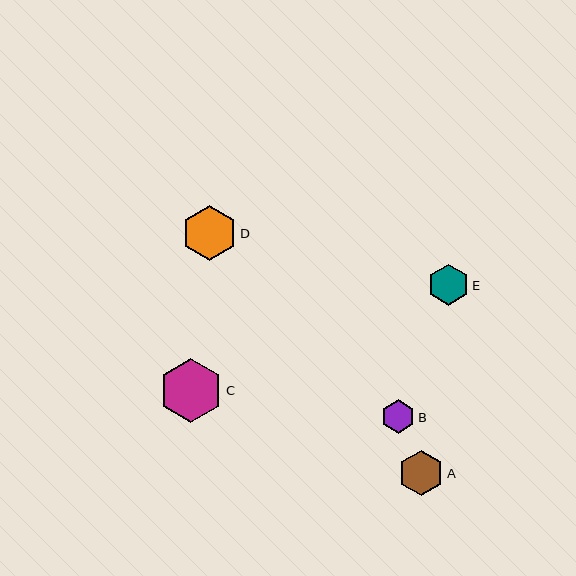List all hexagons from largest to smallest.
From largest to smallest: C, D, A, E, B.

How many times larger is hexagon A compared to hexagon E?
Hexagon A is approximately 1.1 times the size of hexagon E.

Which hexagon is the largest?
Hexagon C is the largest with a size of approximately 64 pixels.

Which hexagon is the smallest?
Hexagon B is the smallest with a size of approximately 34 pixels.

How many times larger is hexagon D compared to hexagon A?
Hexagon D is approximately 1.2 times the size of hexagon A.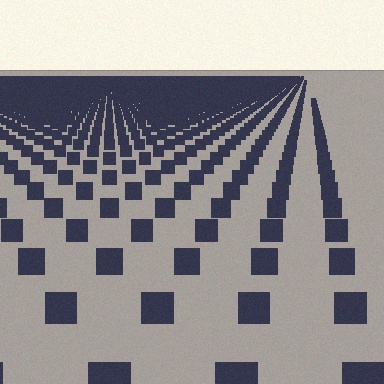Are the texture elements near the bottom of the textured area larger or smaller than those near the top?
Larger. Near the bottom, elements are closer to the viewer and appear at a bigger on-screen size.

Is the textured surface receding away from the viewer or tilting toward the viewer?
The surface is receding away from the viewer. Texture elements get smaller and denser toward the top.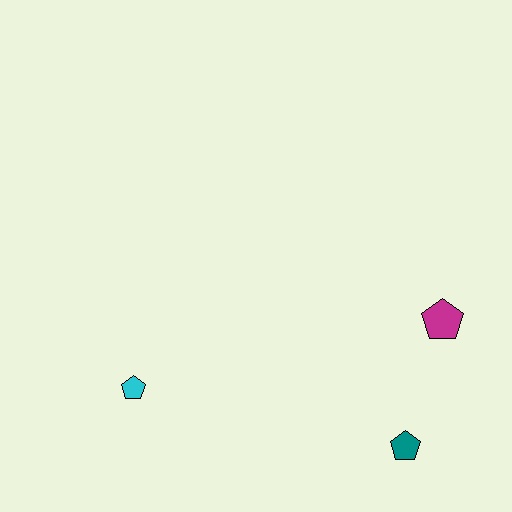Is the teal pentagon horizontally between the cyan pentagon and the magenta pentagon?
Yes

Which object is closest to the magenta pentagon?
The teal pentagon is closest to the magenta pentagon.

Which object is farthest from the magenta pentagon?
The cyan pentagon is farthest from the magenta pentagon.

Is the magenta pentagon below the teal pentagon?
No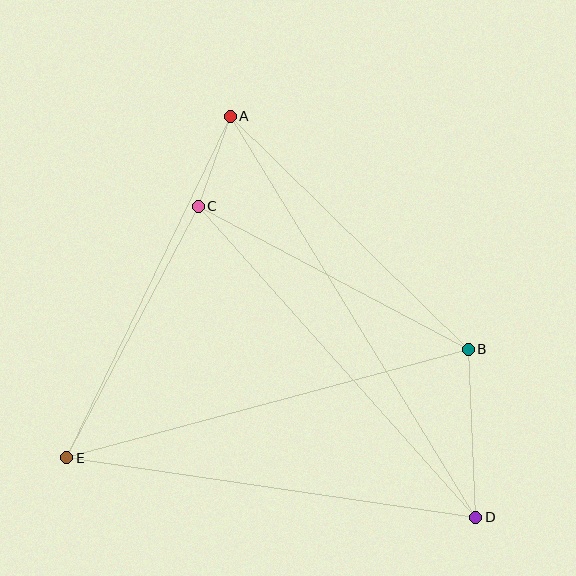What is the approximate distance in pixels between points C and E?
The distance between C and E is approximately 284 pixels.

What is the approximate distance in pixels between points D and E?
The distance between D and E is approximately 413 pixels.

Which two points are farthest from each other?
Points A and D are farthest from each other.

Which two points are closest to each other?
Points A and C are closest to each other.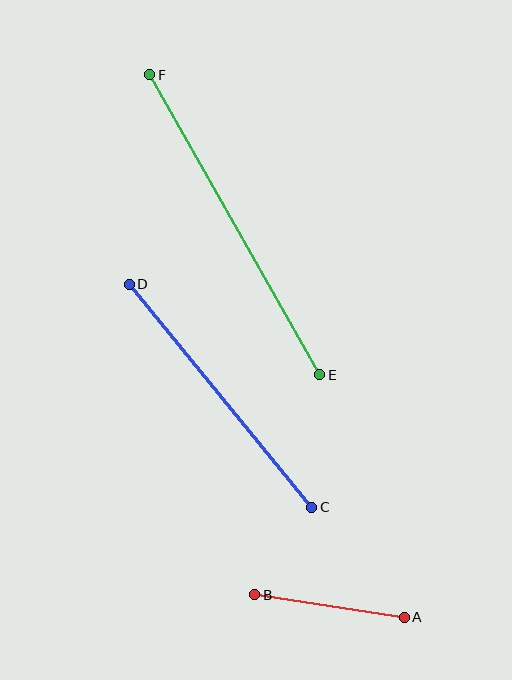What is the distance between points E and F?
The distance is approximately 345 pixels.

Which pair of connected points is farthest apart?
Points E and F are farthest apart.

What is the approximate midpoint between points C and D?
The midpoint is at approximately (220, 396) pixels.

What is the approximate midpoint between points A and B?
The midpoint is at approximately (330, 606) pixels.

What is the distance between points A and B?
The distance is approximately 151 pixels.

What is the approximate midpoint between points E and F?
The midpoint is at approximately (235, 225) pixels.